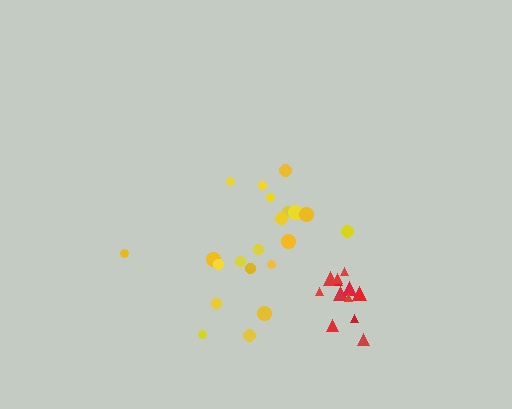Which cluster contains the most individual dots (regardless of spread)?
Yellow (21).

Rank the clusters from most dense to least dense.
red, yellow.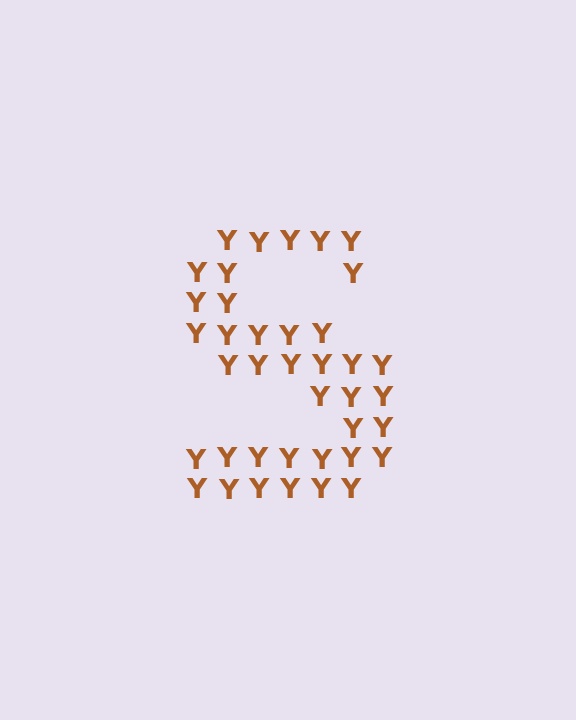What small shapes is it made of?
It is made of small letter Y's.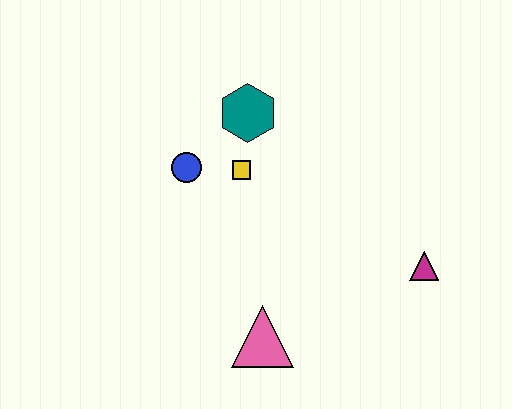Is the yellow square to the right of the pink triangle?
No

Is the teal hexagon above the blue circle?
Yes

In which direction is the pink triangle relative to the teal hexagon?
The pink triangle is below the teal hexagon.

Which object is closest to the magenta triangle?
The pink triangle is closest to the magenta triangle.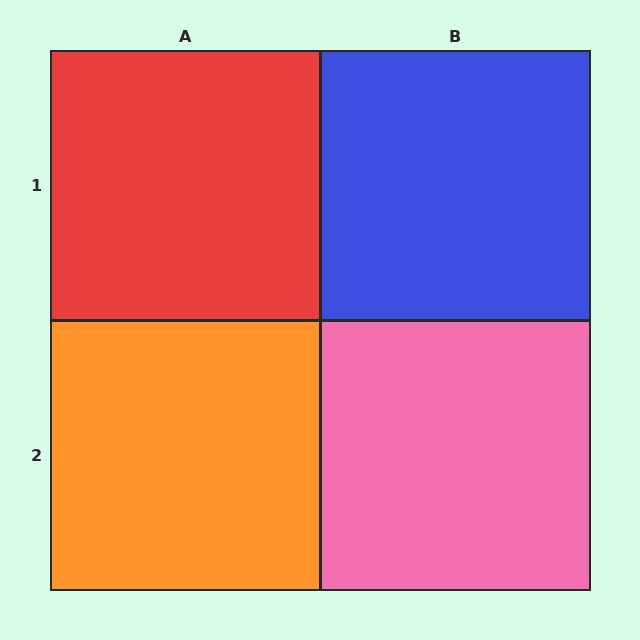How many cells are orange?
1 cell is orange.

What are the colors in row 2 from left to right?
Orange, pink.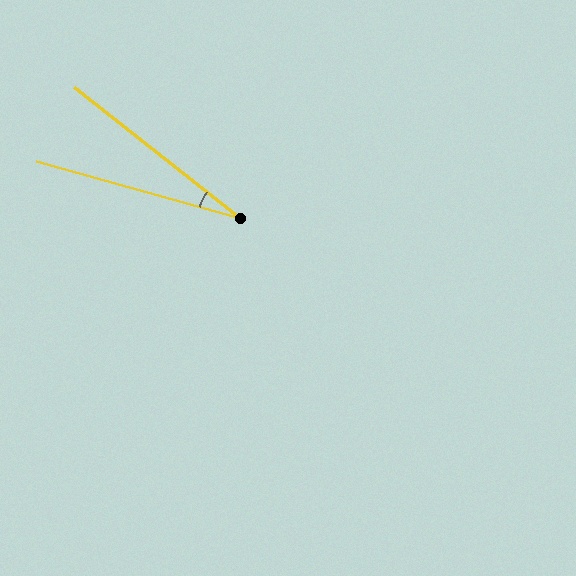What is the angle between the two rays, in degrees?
Approximately 23 degrees.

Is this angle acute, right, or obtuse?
It is acute.